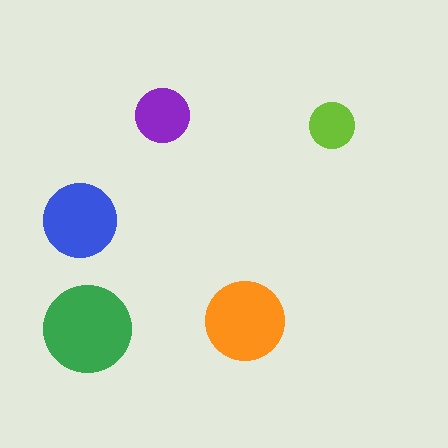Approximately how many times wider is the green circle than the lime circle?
About 2 times wider.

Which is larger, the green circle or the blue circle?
The green one.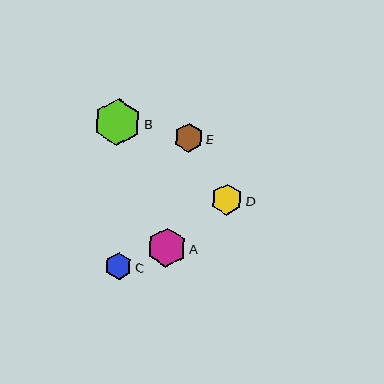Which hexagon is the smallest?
Hexagon C is the smallest with a size of approximately 27 pixels.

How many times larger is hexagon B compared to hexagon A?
Hexagon B is approximately 1.2 times the size of hexagon A.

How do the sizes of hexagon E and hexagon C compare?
Hexagon E and hexagon C are approximately the same size.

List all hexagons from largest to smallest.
From largest to smallest: B, A, D, E, C.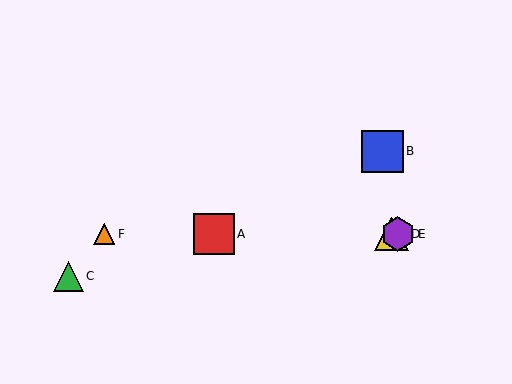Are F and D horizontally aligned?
Yes, both are at y≈234.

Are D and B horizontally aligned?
No, D is at y≈234 and B is at y≈151.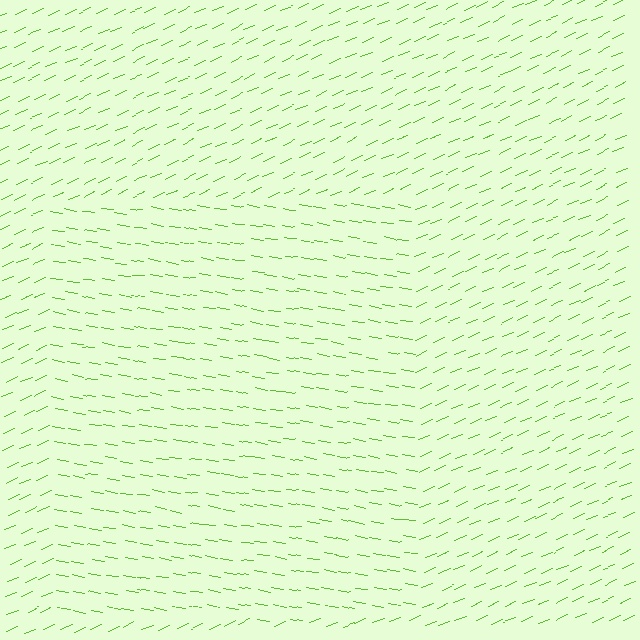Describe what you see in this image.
The image is filled with small lime line segments. A rectangle region in the image has lines oriented differently from the surrounding lines, creating a visible texture boundary.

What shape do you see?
I see a rectangle.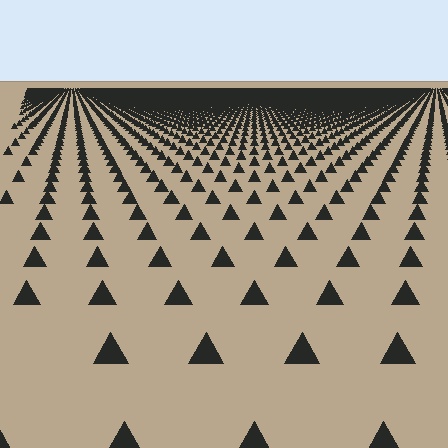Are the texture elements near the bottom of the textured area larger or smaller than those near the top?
Larger. Near the bottom, elements are closer to the viewer and appear at a bigger on-screen size.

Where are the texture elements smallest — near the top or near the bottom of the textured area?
Near the top.